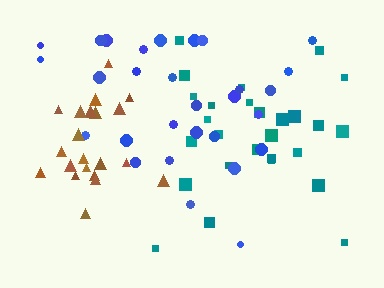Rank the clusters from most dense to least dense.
brown, blue, teal.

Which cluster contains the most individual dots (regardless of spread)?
Blue (30).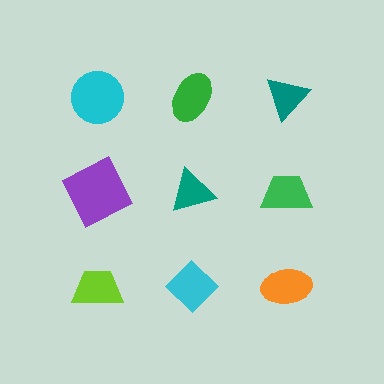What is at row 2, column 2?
A teal triangle.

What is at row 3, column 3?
An orange ellipse.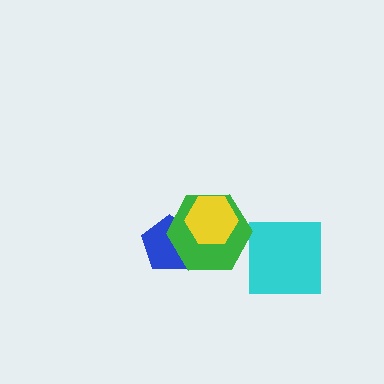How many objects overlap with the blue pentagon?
2 objects overlap with the blue pentagon.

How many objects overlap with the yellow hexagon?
2 objects overlap with the yellow hexagon.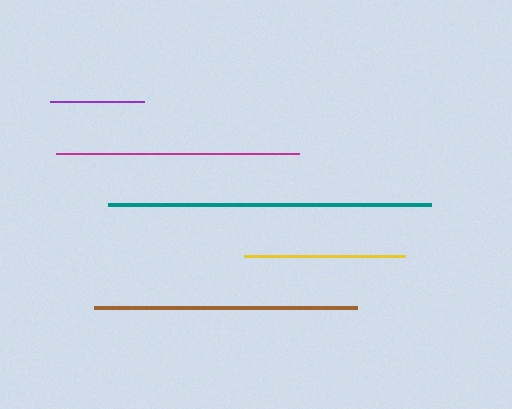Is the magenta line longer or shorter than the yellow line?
The magenta line is longer than the yellow line.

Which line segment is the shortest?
The purple line is the shortest at approximately 94 pixels.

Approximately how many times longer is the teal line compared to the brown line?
The teal line is approximately 1.2 times the length of the brown line.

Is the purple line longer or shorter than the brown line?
The brown line is longer than the purple line.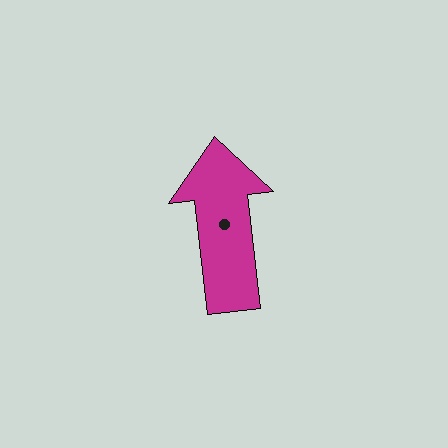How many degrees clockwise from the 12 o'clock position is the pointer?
Approximately 354 degrees.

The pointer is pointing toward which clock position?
Roughly 12 o'clock.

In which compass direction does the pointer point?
North.